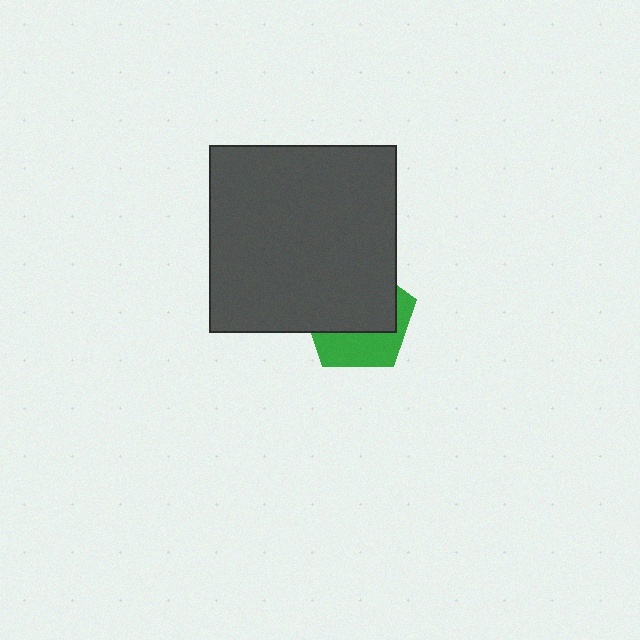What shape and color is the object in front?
The object in front is a dark gray square.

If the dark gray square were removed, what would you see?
You would see the complete green pentagon.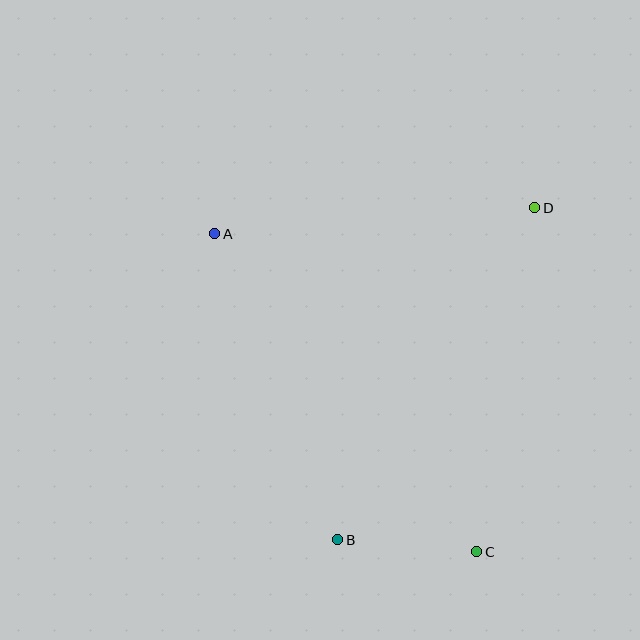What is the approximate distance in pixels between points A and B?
The distance between A and B is approximately 330 pixels.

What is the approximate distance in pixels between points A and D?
The distance between A and D is approximately 321 pixels.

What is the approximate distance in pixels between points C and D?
The distance between C and D is approximately 349 pixels.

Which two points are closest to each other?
Points B and C are closest to each other.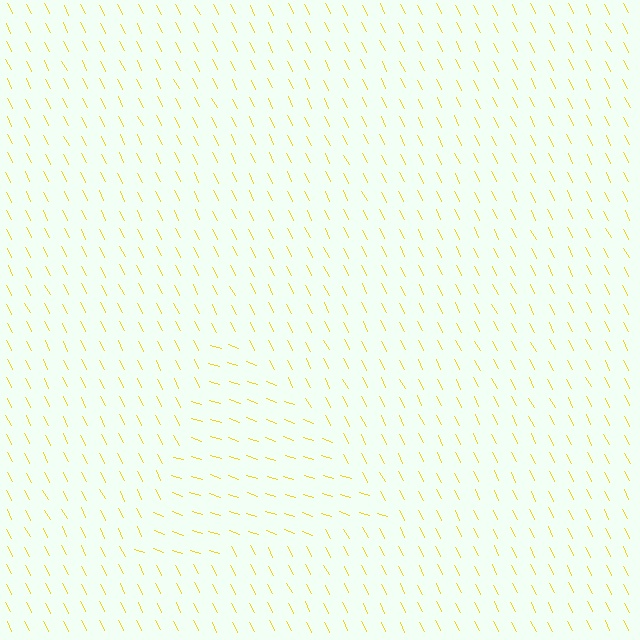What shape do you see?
I see a triangle.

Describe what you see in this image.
The image is filled with small yellow line segments. A triangle region in the image has lines oriented differently from the surrounding lines, creating a visible texture boundary.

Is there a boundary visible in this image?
Yes, there is a texture boundary formed by a change in line orientation.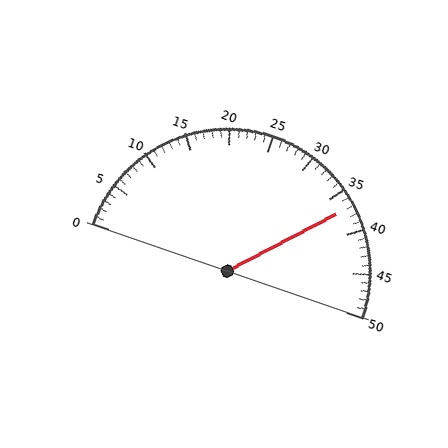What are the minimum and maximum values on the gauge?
The gauge ranges from 0 to 50.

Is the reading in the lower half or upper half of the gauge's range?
The reading is in the upper half of the range (0 to 50).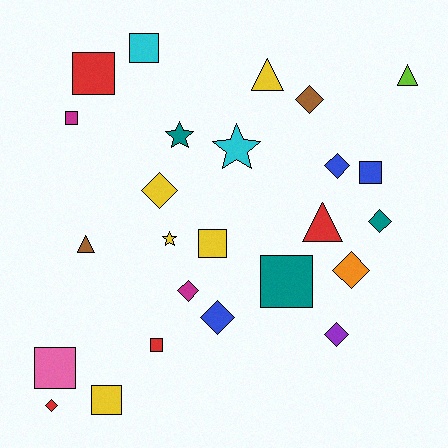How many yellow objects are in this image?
There are 5 yellow objects.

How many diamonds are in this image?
There are 9 diamonds.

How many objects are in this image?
There are 25 objects.